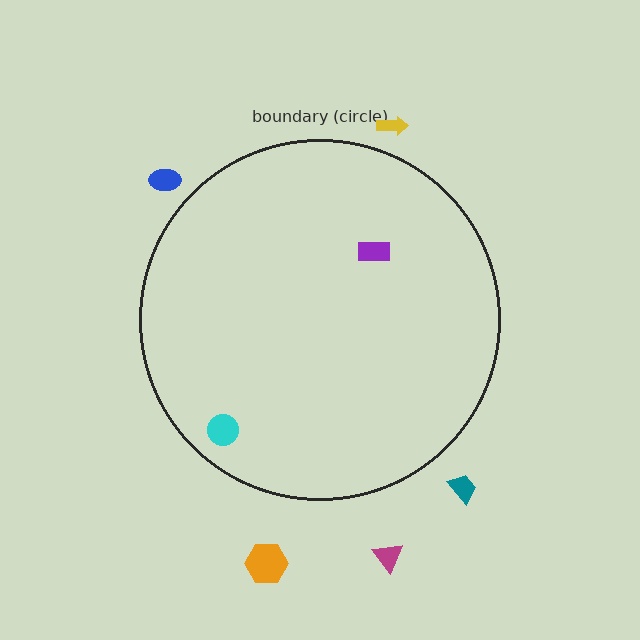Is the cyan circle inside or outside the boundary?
Inside.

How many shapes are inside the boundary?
2 inside, 5 outside.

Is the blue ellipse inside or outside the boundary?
Outside.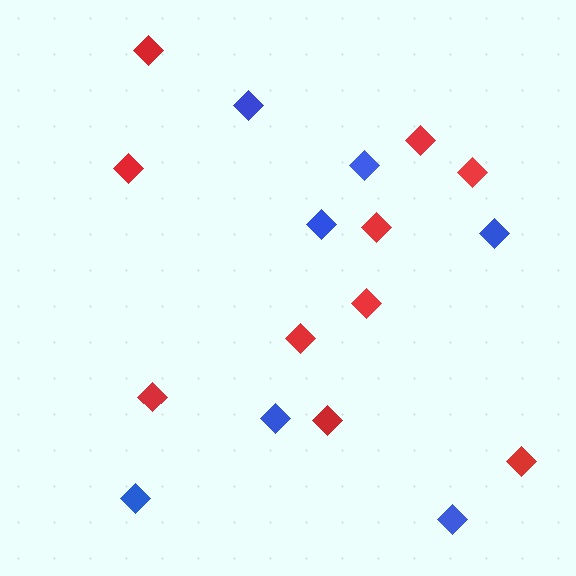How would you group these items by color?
There are 2 groups: one group of red diamonds (10) and one group of blue diamonds (7).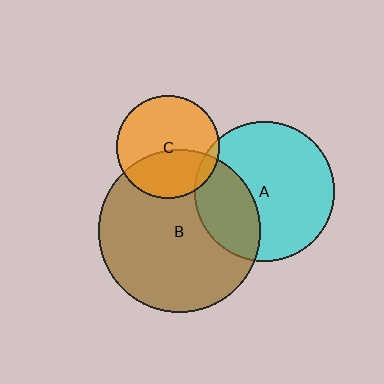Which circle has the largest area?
Circle B (brown).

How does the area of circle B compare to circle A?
Approximately 1.4 times.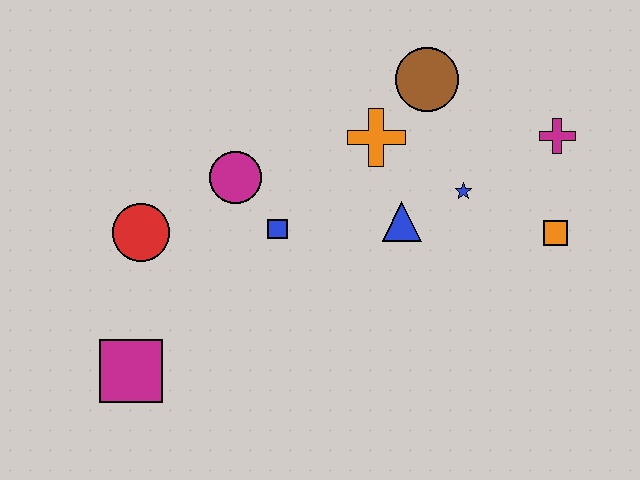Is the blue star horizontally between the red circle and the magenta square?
No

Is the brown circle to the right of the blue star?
No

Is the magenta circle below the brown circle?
Yes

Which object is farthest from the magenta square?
The magenta cross is farthest from the magenta square.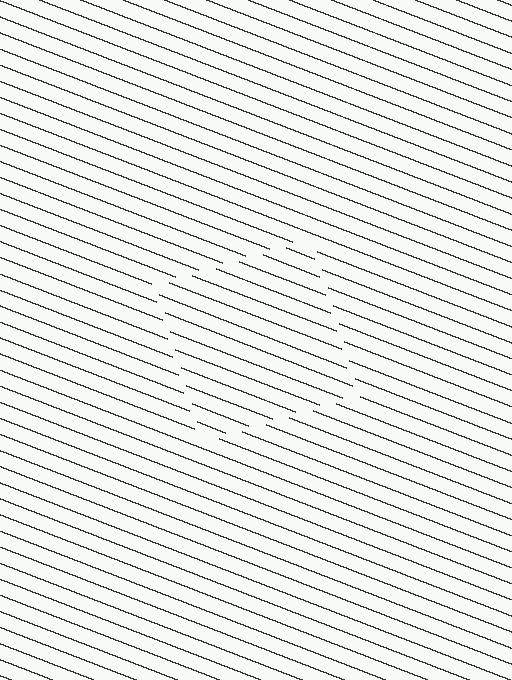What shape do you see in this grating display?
An illusory square. The interior of the shape contains the same grating, shifted by half a period — the contour is defined by the phase discontinuity where line-ends from the inner and outer gratings abut.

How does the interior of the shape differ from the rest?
The interior of the shape contains the same grating, shifted by half a period — the contour is defined by the phase discontinuity where line-ends from the inner and outer gratings abut.